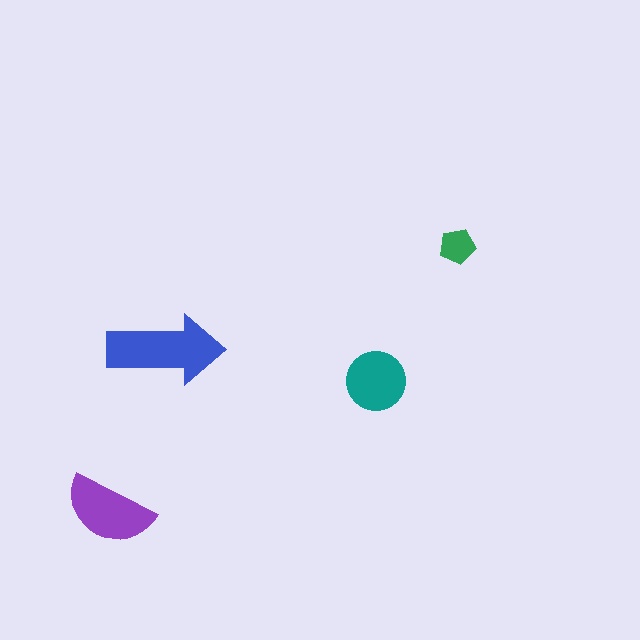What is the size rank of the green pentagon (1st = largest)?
4th.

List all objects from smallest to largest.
The green pentagon, the teal circle, the purple semicircle, the blue arrow.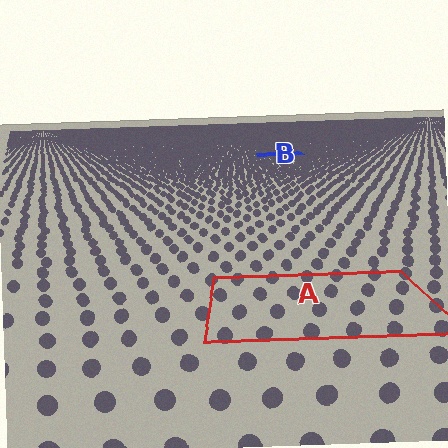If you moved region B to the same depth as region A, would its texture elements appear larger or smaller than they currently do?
They would appear larger. At a closer depth, the same texture elements are projected at a bigger on-screen size.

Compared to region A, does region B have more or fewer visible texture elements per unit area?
Region B has more texture elements per unit area — they are packed more densely because it is farther away.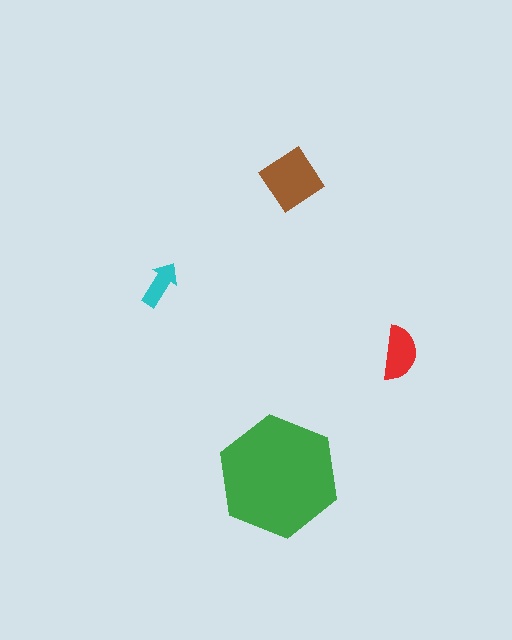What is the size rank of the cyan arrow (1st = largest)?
4th.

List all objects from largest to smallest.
The green hexagon, the brown diamond, the red semicircle, the cyan arrow.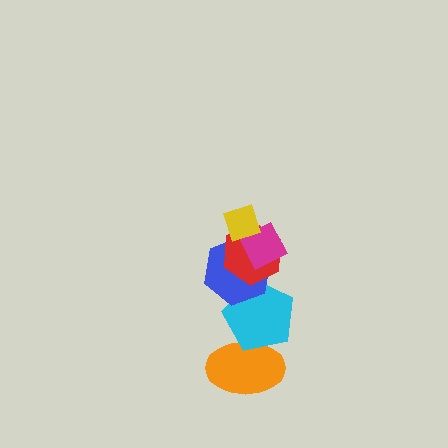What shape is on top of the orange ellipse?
The cyan pentagon is on top of the orange ellipse.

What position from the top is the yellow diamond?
The yellow diamond is 1st from the top.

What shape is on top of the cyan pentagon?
The blue hexagon is on top of the cyan pentagon.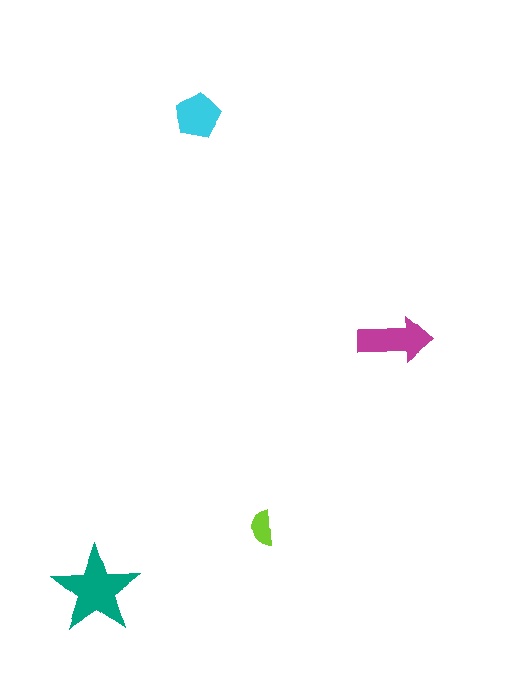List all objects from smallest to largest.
The lime semicircle, the cyan pentagon, the magenta arrow, the teal star.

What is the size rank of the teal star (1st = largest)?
1st.